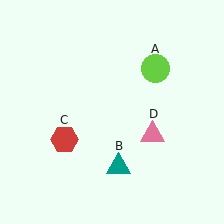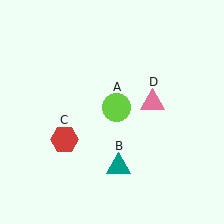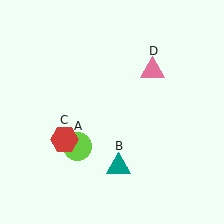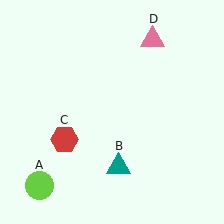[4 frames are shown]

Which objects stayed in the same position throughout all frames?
Teal triangle (object B) and red hexagon (object C) remained stationary.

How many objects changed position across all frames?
2 objects changed position: lime circle (object A), pink triangle (object D).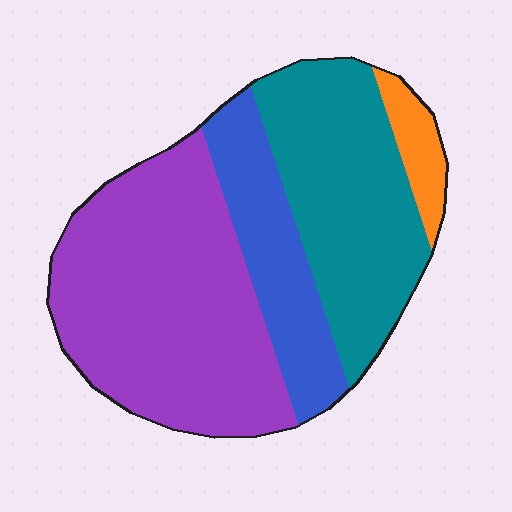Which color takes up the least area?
Orange, at roughly 5%.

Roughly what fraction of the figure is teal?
Teal takes up between a quarter and a half of the figure.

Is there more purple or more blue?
Purple.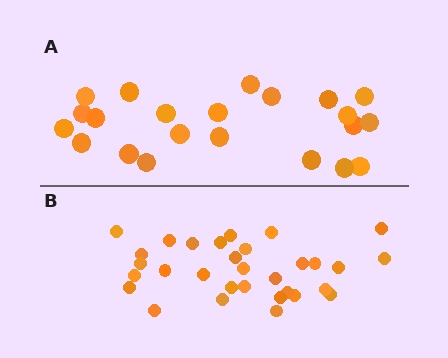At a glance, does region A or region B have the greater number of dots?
Region B (the bottom region) has more dots.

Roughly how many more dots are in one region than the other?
Region B has roughly 8 or so more dots than region A.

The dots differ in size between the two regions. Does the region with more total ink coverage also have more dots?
No. Region A has more total ink coverage because its dots are larger, but region B actually contains more individual dots. Total area can be misleading — the number of items is what matters here.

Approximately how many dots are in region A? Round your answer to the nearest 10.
About 20 dots. (The exact count is 22, which rounds to 20.)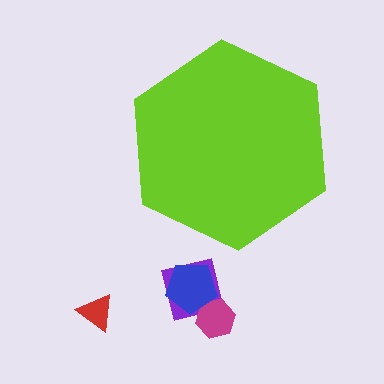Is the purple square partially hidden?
No, the purple square is fully visible.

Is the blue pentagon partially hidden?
No, the blue pentagon is fully visible.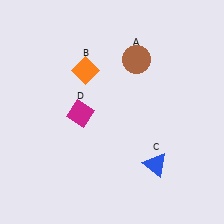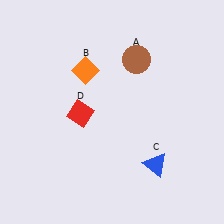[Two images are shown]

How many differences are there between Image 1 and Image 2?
There is 1 difference between the two images.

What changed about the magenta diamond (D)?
In Image 1, D is magenta. In Image 2, it changed to red.